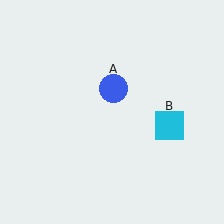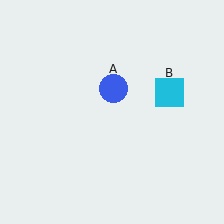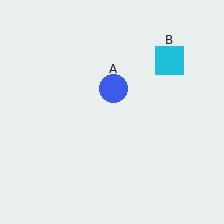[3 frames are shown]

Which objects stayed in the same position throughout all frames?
Blue circle (object A) remained stationary.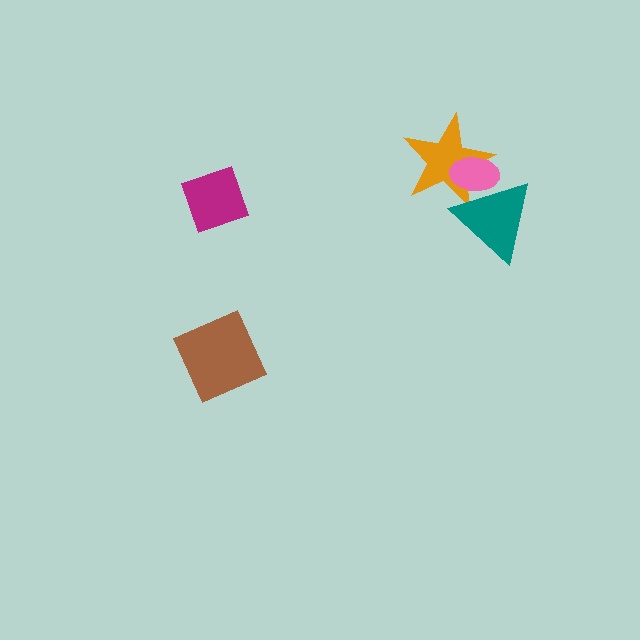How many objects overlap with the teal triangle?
2 objects overlap with the teal triangle.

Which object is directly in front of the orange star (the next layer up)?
The pink ellipse is directly in front of the orange star.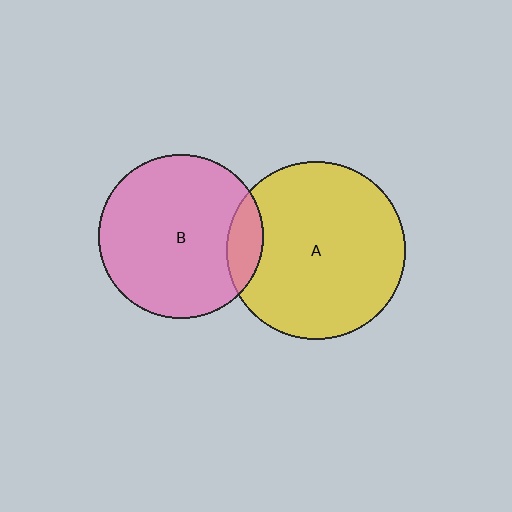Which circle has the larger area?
Circle A (yellow).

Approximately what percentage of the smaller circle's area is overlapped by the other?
Approximately 10%.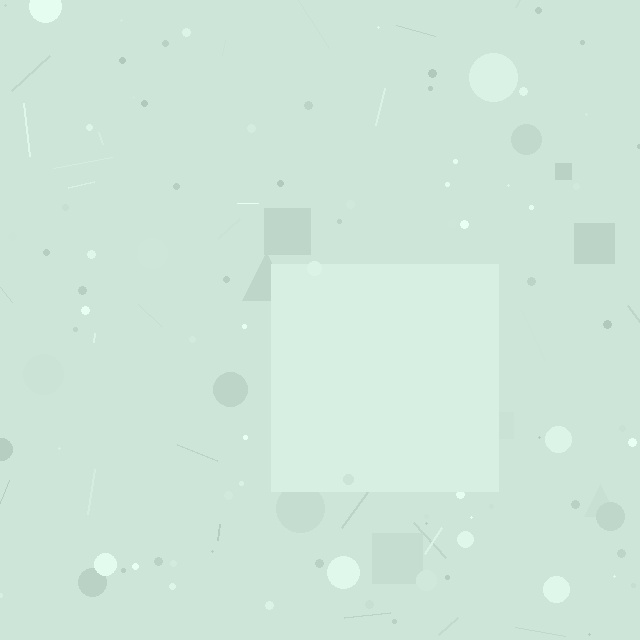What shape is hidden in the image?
A square is hidden in the image.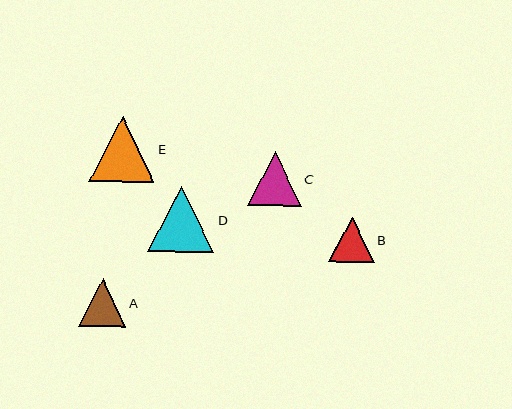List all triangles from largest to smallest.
From largest to smallest: D, E, C, A, B.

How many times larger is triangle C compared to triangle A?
Triangle C is approximately 1.1 times the size of triangle A.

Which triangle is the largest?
Triangle D is the largest with a size of approximately 66 pixels.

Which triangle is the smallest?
Triangle B is the smallest with a size of approximately 45 pixels.